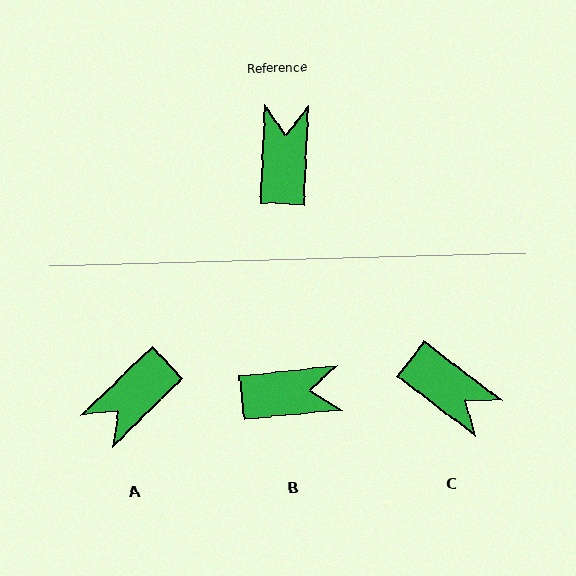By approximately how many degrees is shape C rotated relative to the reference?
Approximately 125 degrees clockwise.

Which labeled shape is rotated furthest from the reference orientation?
A, about 137 degrees away.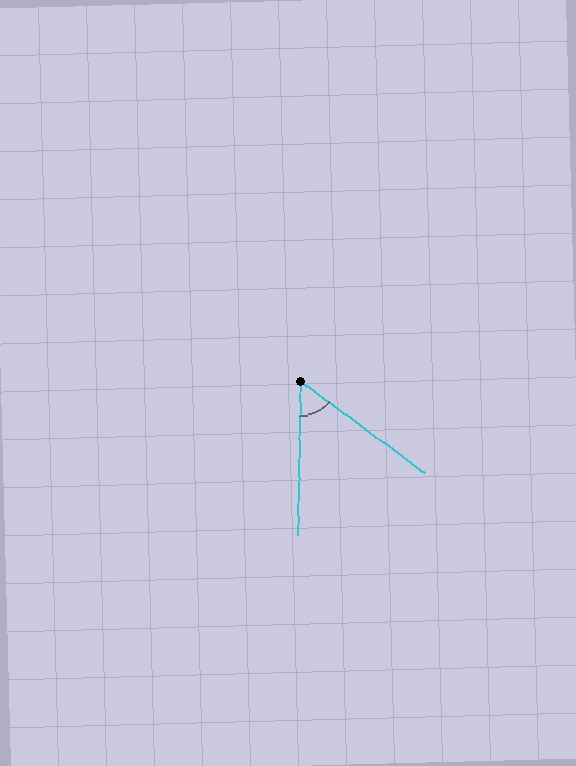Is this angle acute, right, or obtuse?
It is acute.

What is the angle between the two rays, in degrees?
Approximately 55 degrees.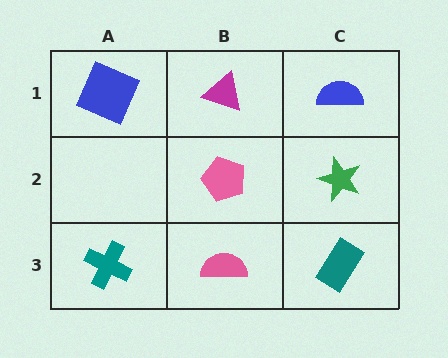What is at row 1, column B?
A magenta triangle.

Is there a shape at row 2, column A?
No, that cell is empty.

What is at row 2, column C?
A green star.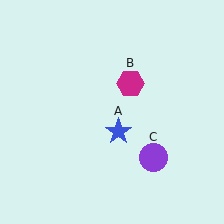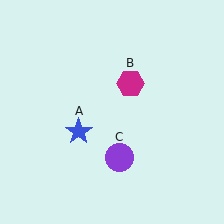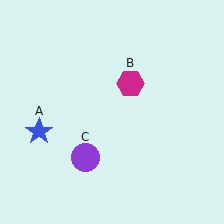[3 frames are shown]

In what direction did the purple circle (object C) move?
The purple circle (object C) moved left.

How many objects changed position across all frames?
2 objects changed position: blue star (object A), purple circle (object C).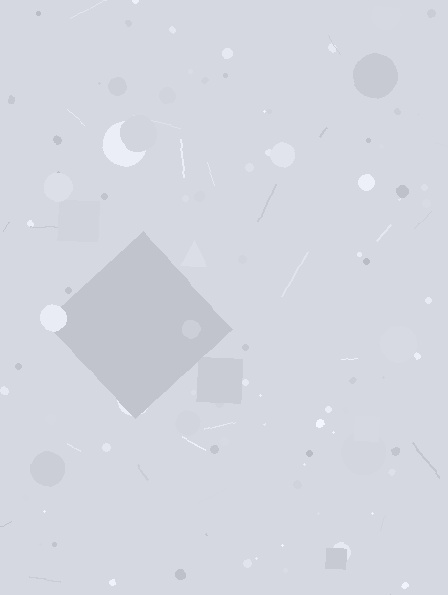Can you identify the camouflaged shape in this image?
The camouflaged shape is a diamond.